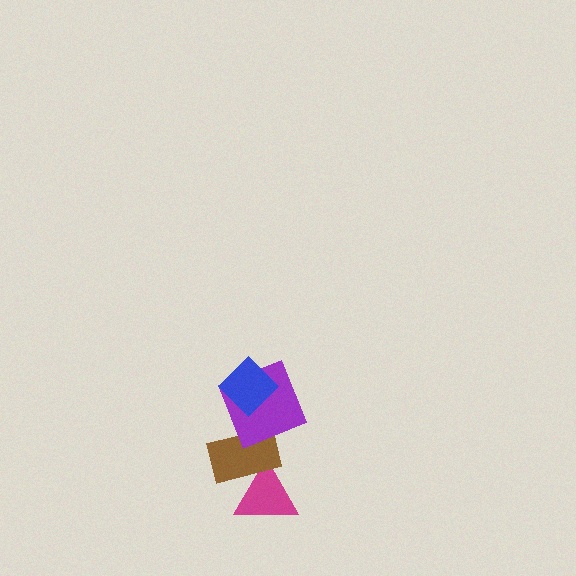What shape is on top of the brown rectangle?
The purple square is on top of the brown rectangle.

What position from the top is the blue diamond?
The blue diamond is 1st from the top.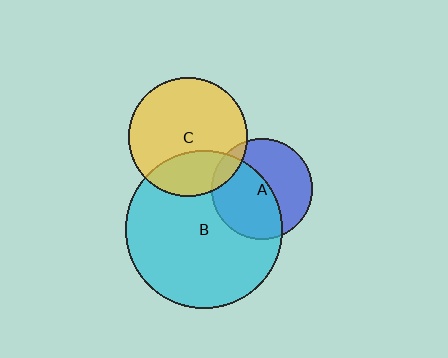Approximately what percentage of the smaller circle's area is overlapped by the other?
Approximately 10%.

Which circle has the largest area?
Circle B (cyan).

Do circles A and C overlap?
Yes.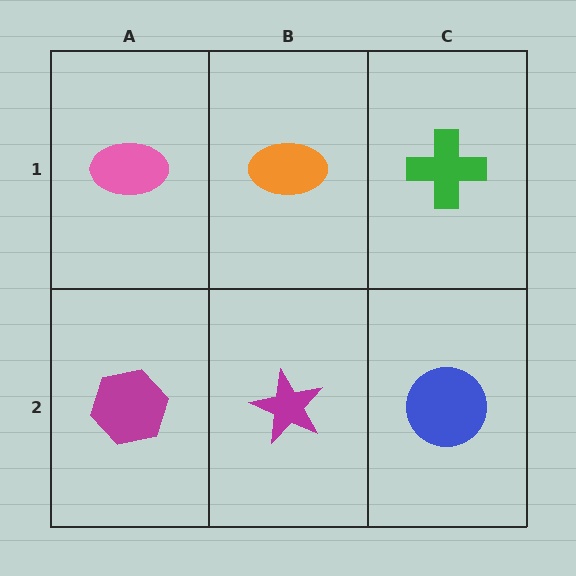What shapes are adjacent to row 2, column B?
An orange ellipse (row 1, column B), a magenta hexagon (row 2, column A), a blue circle (row 2, column C).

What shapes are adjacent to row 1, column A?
A magenta hexagon (row 2, column A), an orange ellipse (row 1, column B).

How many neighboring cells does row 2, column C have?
2.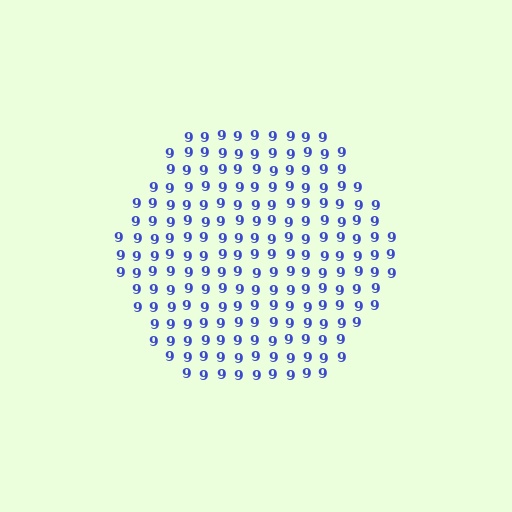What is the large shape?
The large shape is a hexagon.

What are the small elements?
The small elements are digit 9's.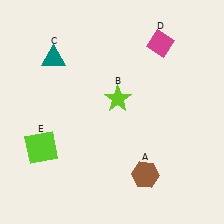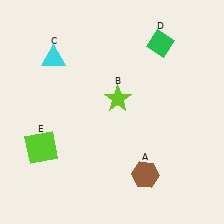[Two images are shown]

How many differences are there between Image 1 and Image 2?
There are 2 differences between the two images.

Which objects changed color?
C changed from teal to cyan. D changed from magenta to green.